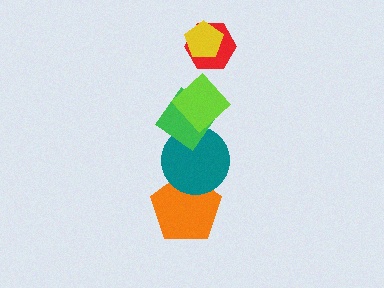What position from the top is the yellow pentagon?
The yellow pentagon is 1st from the top.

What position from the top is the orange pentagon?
The orange pentagon is 6th from the top.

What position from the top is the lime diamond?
The lime diamond is 3rd from the top.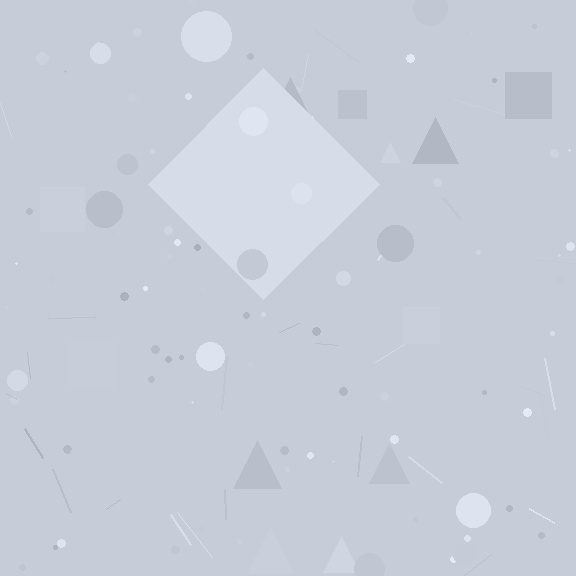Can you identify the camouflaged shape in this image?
The camouflaged shape is a diamond.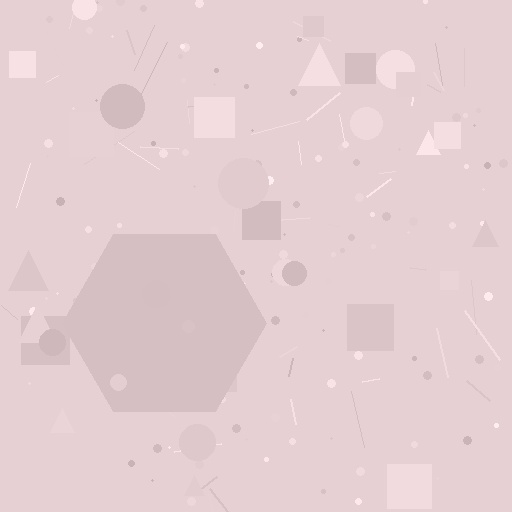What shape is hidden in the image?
A hexagon is hidden in the image.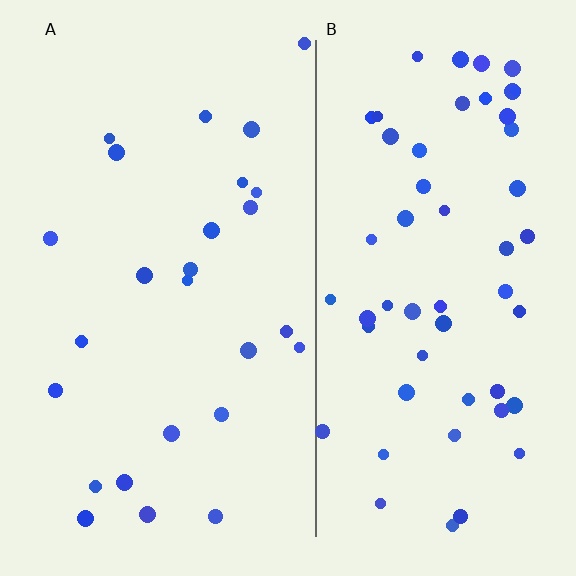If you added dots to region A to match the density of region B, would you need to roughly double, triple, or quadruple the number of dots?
Approximately double.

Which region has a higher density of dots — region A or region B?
B (the right).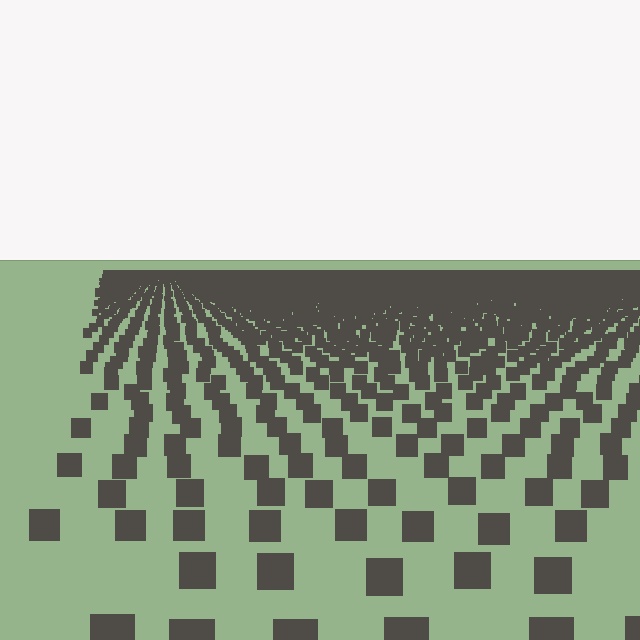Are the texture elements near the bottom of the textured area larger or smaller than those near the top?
Larger. Near the bottom, elements are closer to the viewer and appear at a bigger on-screen size.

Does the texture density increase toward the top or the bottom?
Density increases toward the top.